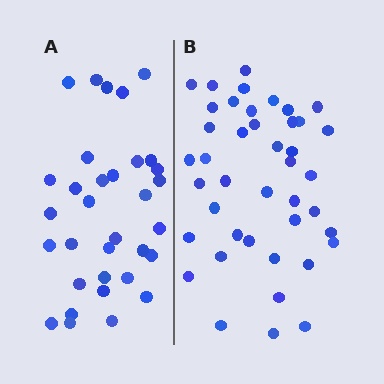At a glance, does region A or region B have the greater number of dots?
Region B (the right region) has more dots.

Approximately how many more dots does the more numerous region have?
Region B has roughly 8 or so more dots than region A.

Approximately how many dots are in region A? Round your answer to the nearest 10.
About 30 dots. (The exact count is 33, which rounds to 30.)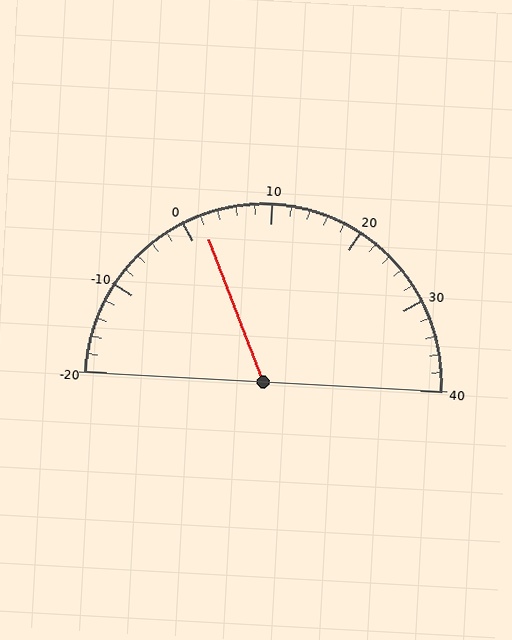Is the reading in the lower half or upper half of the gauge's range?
The reading is in the lower half of the range (-20 to 40).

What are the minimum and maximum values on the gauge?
The gauge ranges from -20 to 40.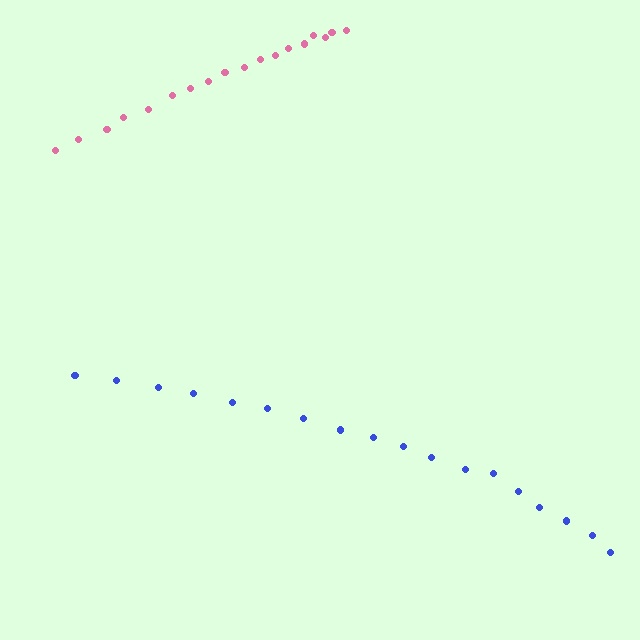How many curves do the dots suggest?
There are 2 distinct paths.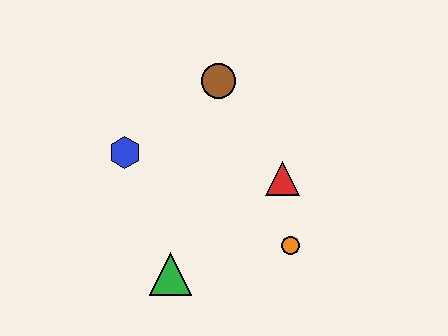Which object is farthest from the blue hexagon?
The orange circle is farthest from the blue hexagon.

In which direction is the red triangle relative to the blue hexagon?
The red triangle is to the right of the blue hexagon.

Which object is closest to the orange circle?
The red triangle is closest to the orange circle.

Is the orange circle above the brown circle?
No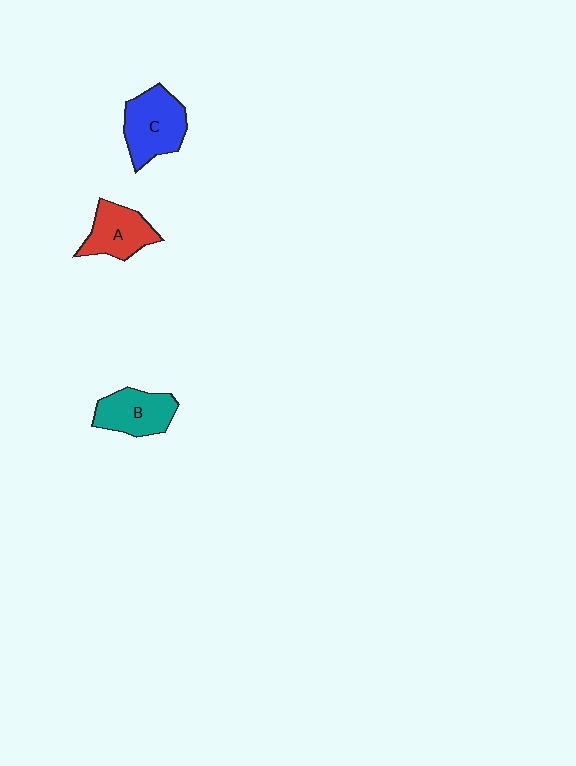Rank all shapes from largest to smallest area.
From largest to smallest: C (blue), B (teal), A (red).